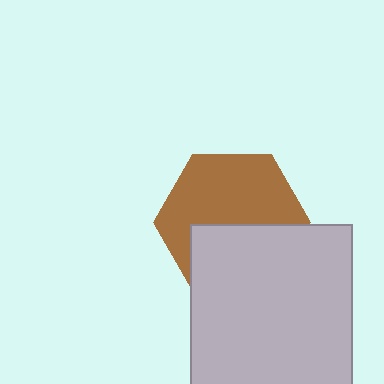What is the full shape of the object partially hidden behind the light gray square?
The partially hidden object is a brown hexagon.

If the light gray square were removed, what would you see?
You would see the complete brown hexagon.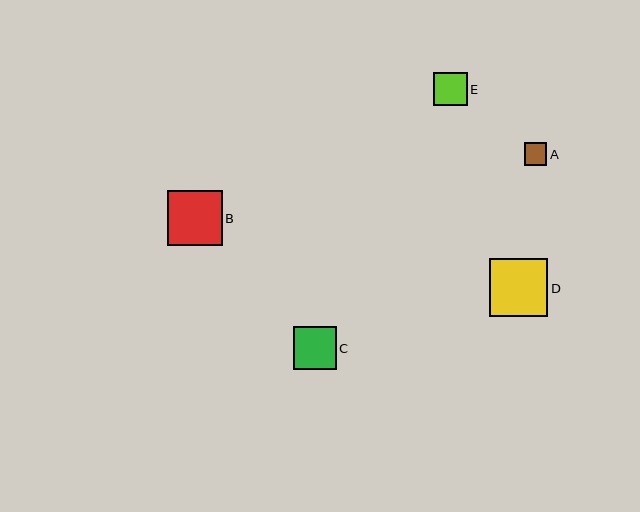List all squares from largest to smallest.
From largest to smallest: D, B, C, E, A.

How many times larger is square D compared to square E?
Square D is approximately 1.7 times the size of square E.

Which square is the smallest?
Square A is the smallest with a size of approximately 23 pixels.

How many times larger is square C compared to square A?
Square C is approximately 1.9 times the size of square A.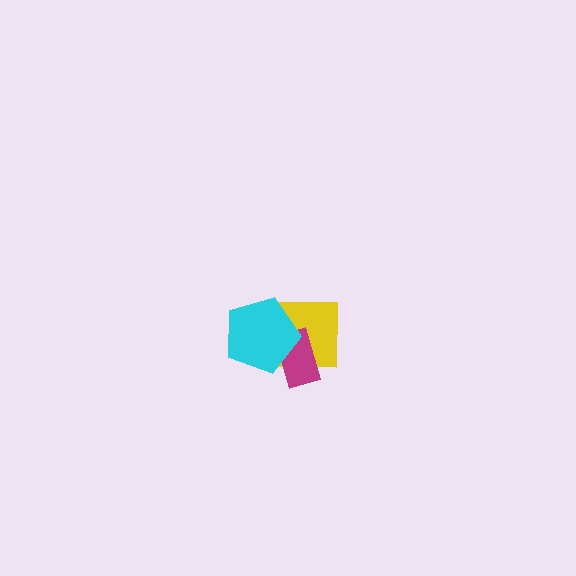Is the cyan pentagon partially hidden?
No, no other shape covers it.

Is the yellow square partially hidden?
Yes, it is partially covered by another shape.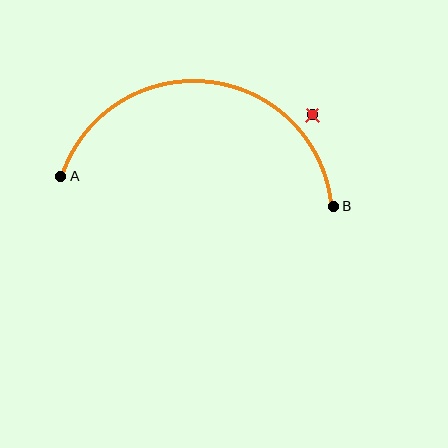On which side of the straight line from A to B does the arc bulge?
The arc bulges above the straight line connecting A and B.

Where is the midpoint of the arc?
The arc midpoint is the point on the curve farthest from the straight line joining A and B. It sits above that line.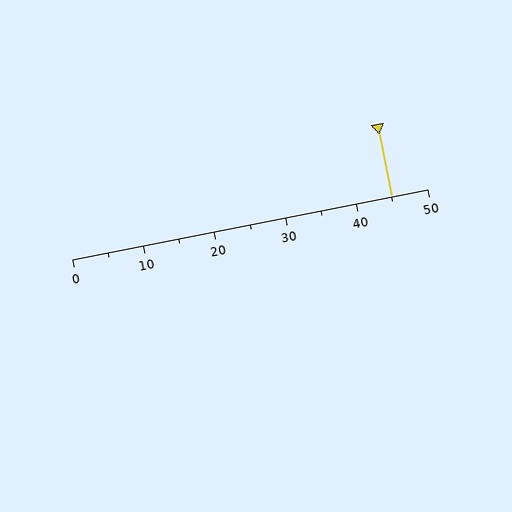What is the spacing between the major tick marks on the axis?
The major ticks are spaced 10 apart.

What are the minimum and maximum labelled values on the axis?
The axis runs from 0 to 50.